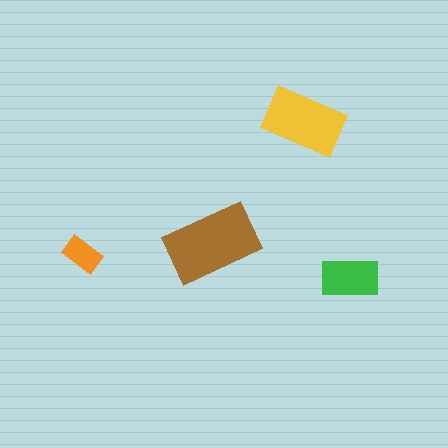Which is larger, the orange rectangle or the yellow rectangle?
The yellow one.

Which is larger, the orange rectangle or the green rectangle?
The green one.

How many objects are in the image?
There are 4 objects in the image.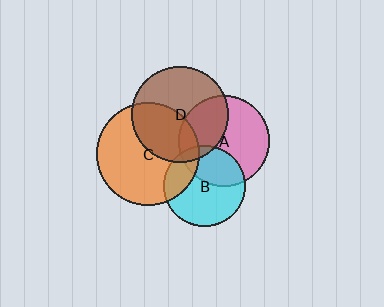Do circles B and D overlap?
Yes.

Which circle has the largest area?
Circle C (orange).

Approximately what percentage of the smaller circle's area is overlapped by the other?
Approximately 10%.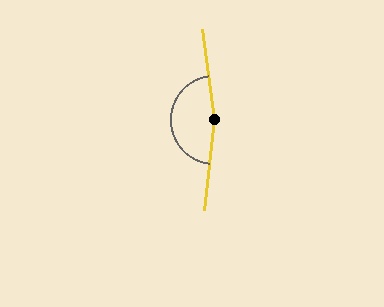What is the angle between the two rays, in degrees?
Approximately 166 degrees.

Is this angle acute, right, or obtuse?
It is obtuse.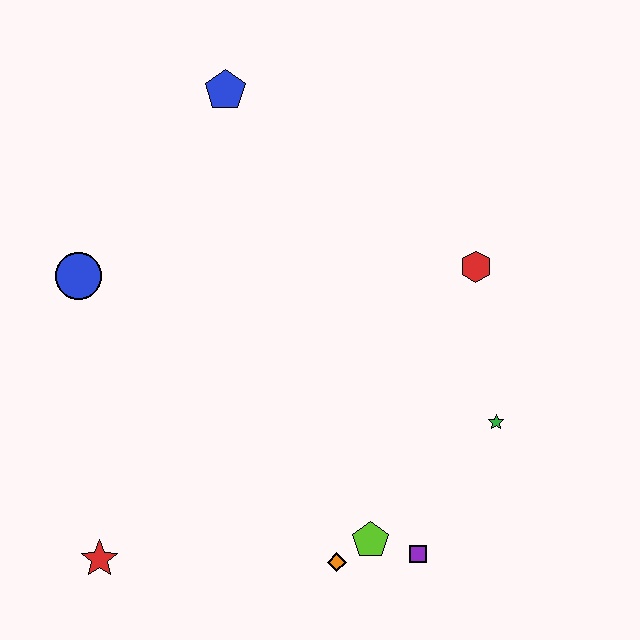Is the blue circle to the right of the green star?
No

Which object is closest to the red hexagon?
The green star is closest to the red hexagon.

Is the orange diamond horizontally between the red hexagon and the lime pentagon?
No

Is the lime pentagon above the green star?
No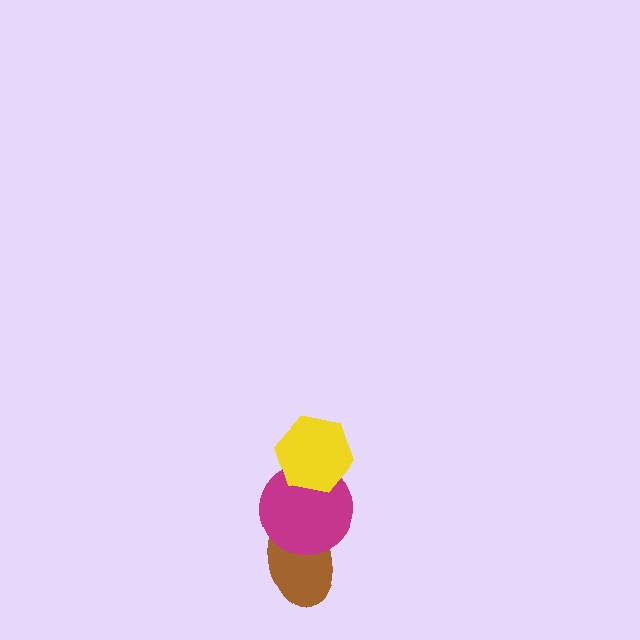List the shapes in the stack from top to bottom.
From top to bottom: the yellow hexagon, the magenta circle, the brown ellipse.